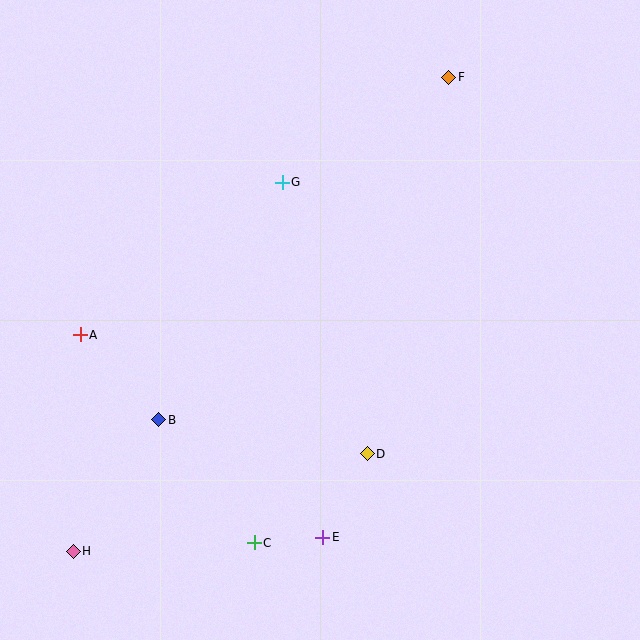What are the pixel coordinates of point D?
Point D is at (367, 454).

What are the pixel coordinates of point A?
Point A is at (80, 335).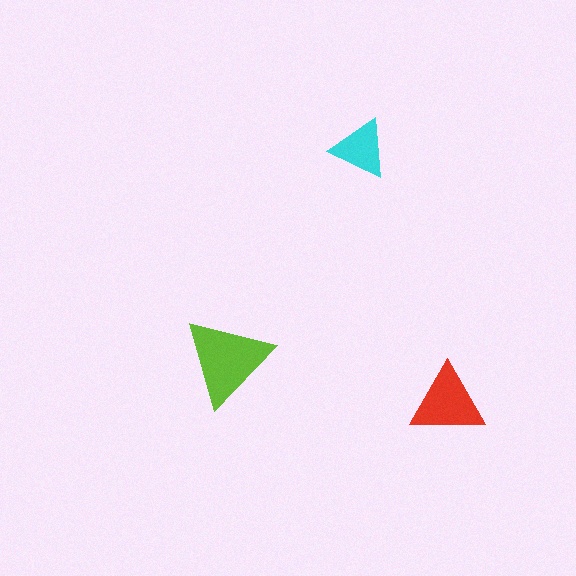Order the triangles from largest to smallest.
the lime one, the red one, the cyan one.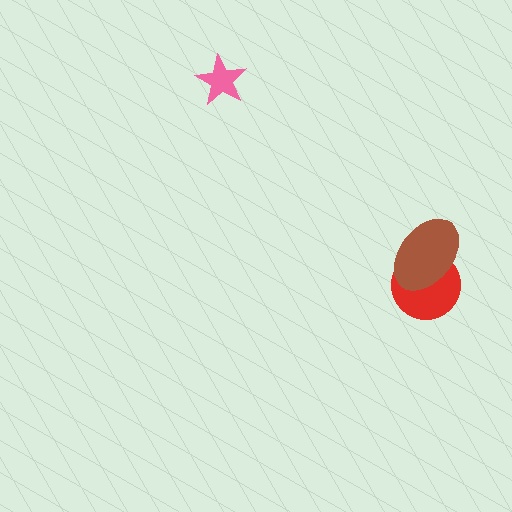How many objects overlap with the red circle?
1 object overlaps with the red circle.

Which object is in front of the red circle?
The brown ellipse is in front of the red circle.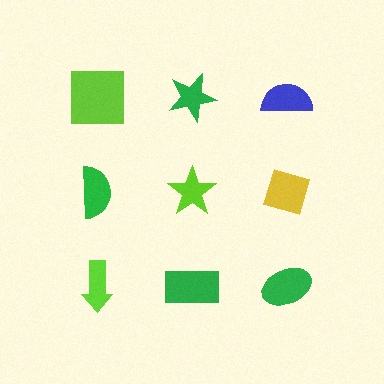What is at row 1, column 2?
A green star.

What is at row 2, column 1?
A green semicircle.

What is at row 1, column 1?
A lime square.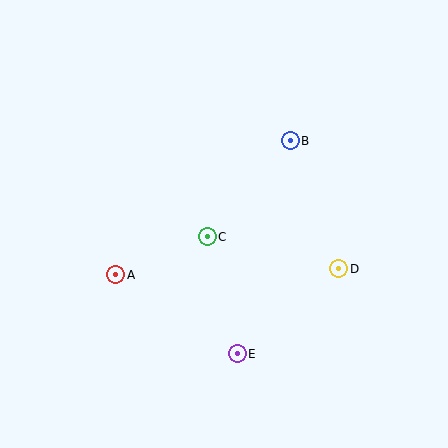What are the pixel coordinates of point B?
Point B is at (290, 141).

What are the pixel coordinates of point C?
Point C is at (207, 237).